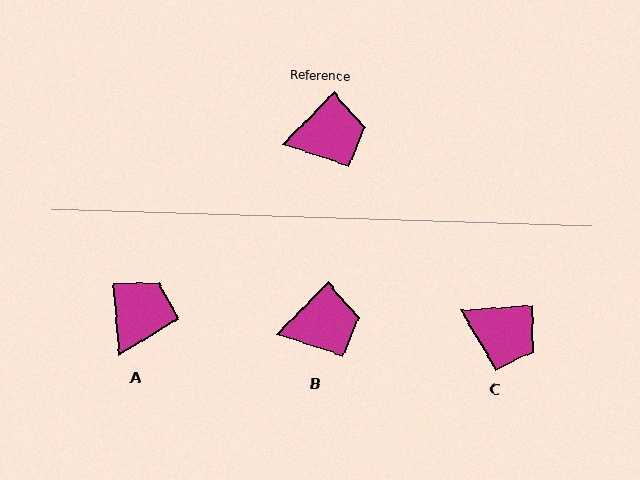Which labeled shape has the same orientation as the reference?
B.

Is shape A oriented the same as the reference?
No, it is off by about 50 degrees.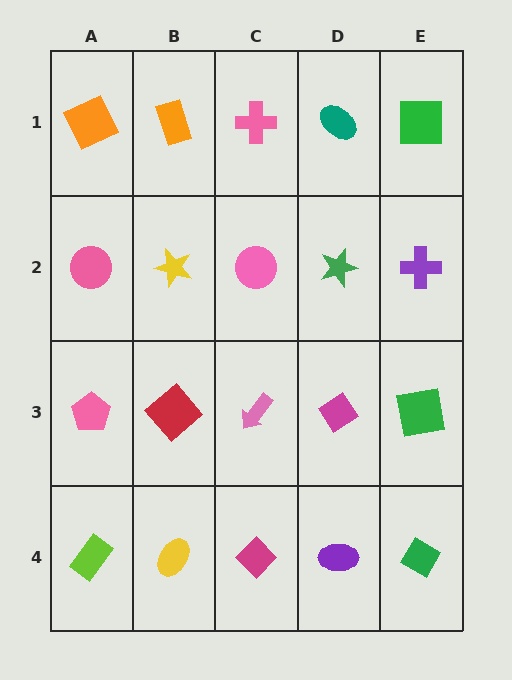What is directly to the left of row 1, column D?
A pink cross.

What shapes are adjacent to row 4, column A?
A pink pentagon (row 3, column A), a yellow ellipse (row 4, column B).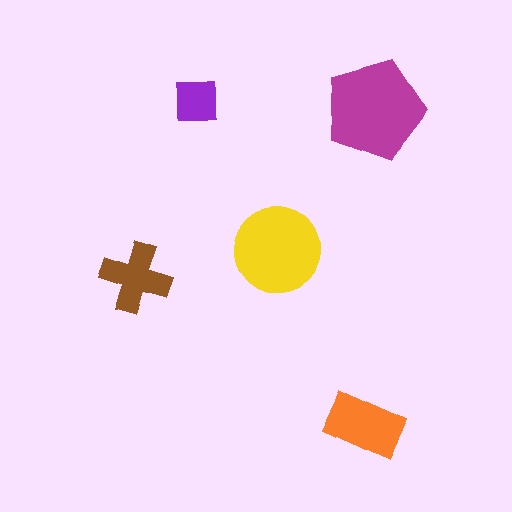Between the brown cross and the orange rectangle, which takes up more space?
The orange rectangle.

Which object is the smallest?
The purple square.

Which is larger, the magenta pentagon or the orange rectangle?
The magenta pentagon.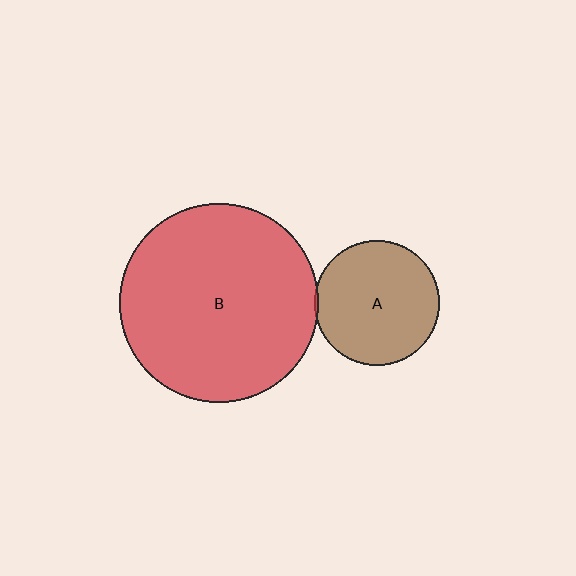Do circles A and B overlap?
Yes.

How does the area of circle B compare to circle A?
Approximately 2.5 times.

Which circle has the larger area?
Circle B (red).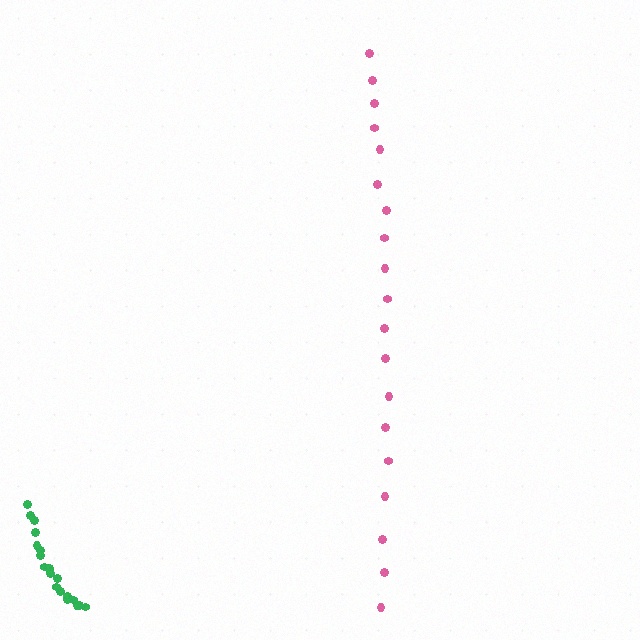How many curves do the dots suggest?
There are 2 distinct paths.